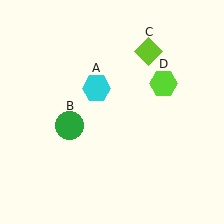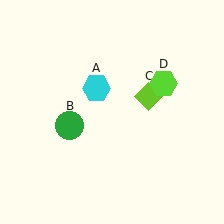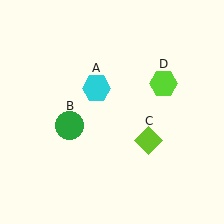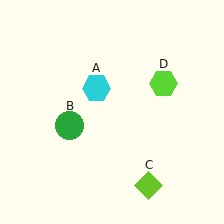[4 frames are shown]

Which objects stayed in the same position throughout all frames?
Cyan hexagon (object A) and green circle (object B) and lime hexagon (object D) remained stationary.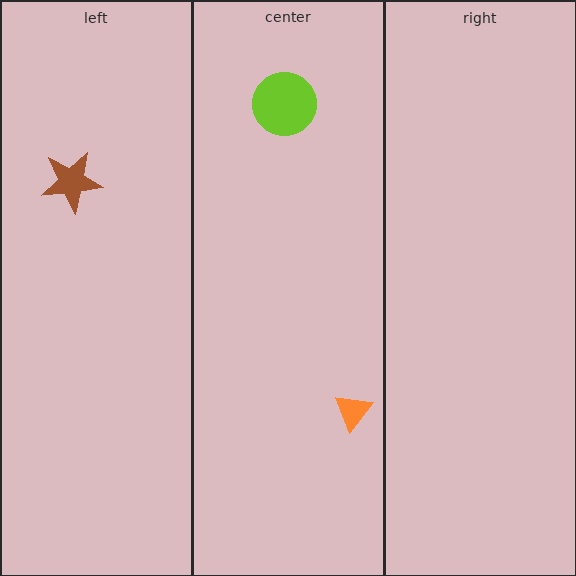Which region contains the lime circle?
The center region.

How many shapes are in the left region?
1.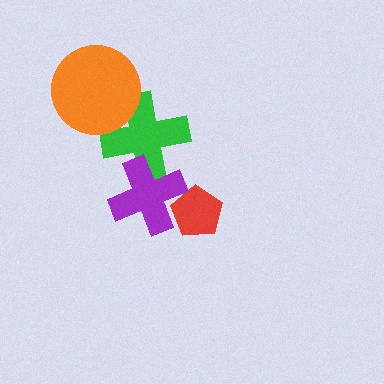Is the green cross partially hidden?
Yes, it is partially covered by another shape.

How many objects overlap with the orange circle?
1 object overlaps with the orange circle.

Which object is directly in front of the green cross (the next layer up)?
The orange circle is directly in front of the green cross.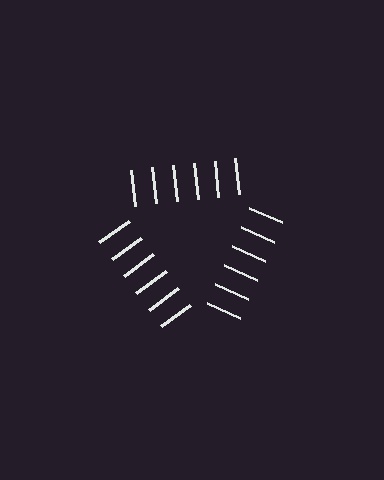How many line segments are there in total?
18 — 6 along each of the 3 edges.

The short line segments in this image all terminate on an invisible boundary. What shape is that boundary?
An illusory triangle — the line segments terminate on its edges but no continuous stroke is drawn.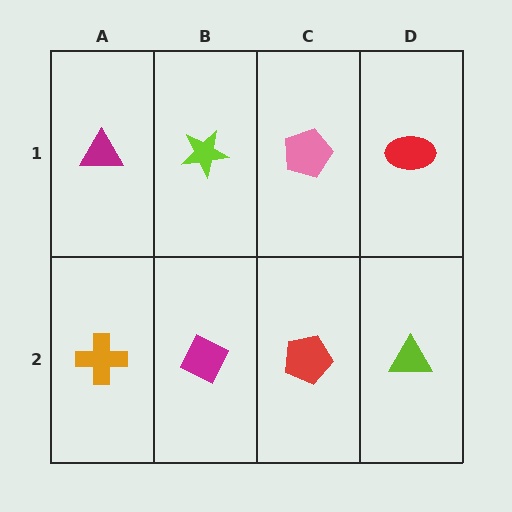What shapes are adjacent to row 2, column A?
A magenta triangle (row 1, column A), a magenta diamond (row 2, column B).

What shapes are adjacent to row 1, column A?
An orange cross (row 2, column A), a lime star (row 1, column B).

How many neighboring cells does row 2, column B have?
3.